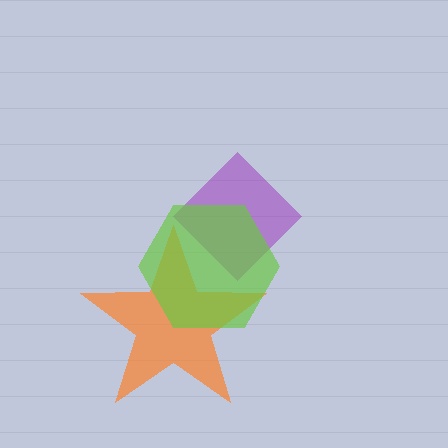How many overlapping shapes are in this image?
There are 3 overlapping shapes in the image.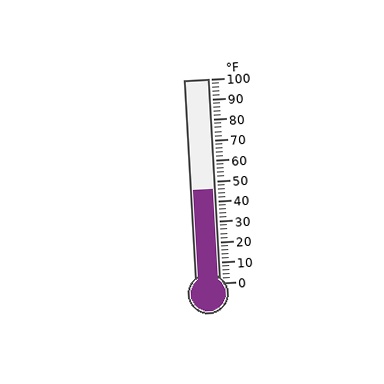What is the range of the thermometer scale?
The thermometer scale ranges from 0°F to 100°F.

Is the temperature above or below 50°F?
The temperature is below 50°F.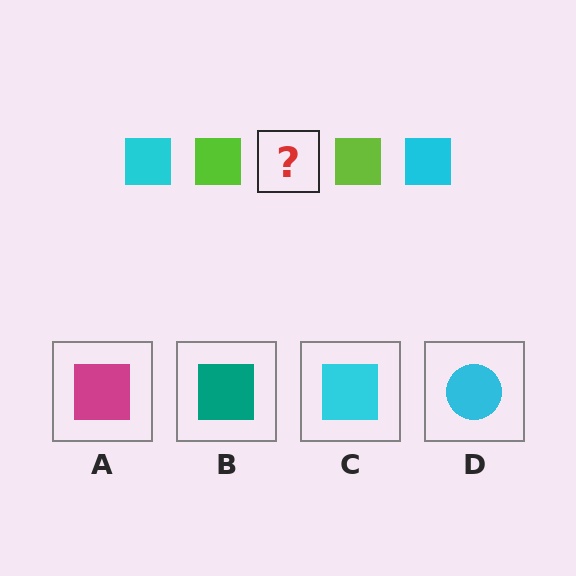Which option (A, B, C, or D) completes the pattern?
C.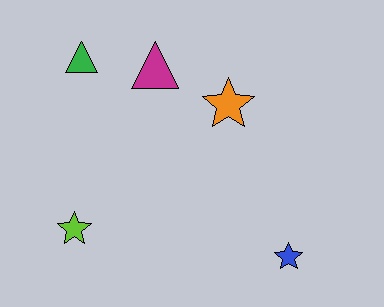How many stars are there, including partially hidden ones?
There are 3 stars.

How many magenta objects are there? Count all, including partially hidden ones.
There is 1 magenta object.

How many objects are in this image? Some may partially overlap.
There are 5 objects.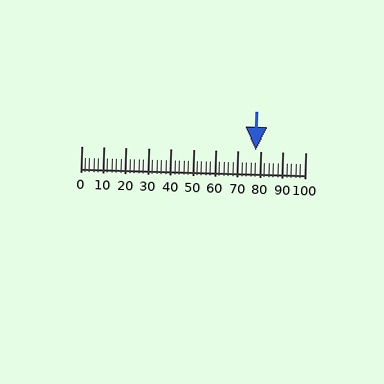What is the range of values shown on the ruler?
The ruler shows values from 0 to 100.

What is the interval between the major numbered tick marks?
The major tick marks are spaced 10 units apart.